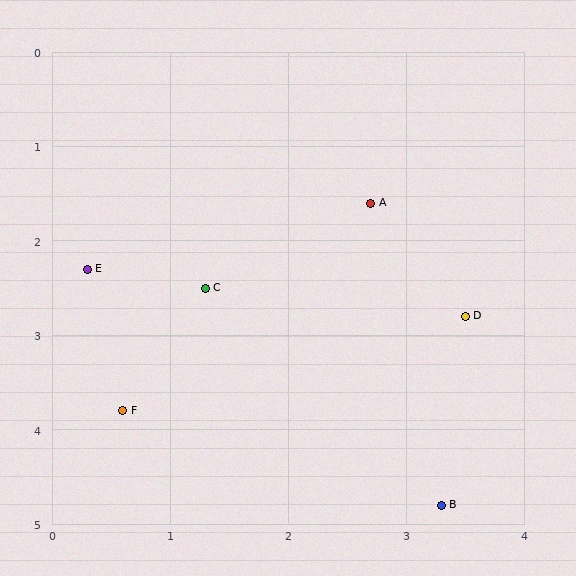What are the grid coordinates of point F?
Point F is at approximately (0.6, 3.8).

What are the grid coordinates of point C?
Point C is at approximately (1.3, 2.5).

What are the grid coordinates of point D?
Point D is at approximately (3.5, 2.8).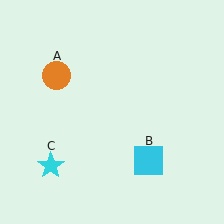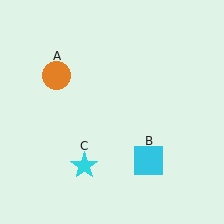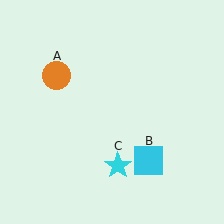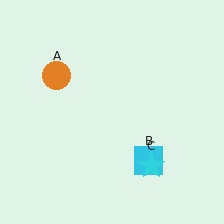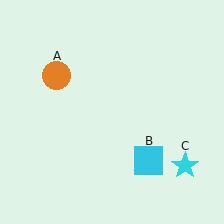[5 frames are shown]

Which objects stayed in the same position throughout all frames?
Orange circle (object A) and cyan square (object B) remained stationary.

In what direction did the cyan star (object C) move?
The cyan star (object C) moved right.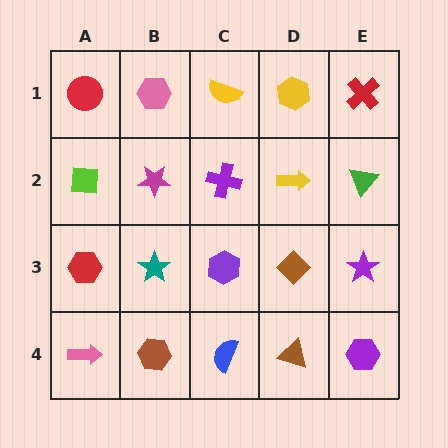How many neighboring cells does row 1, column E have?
2.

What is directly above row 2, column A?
A red circle.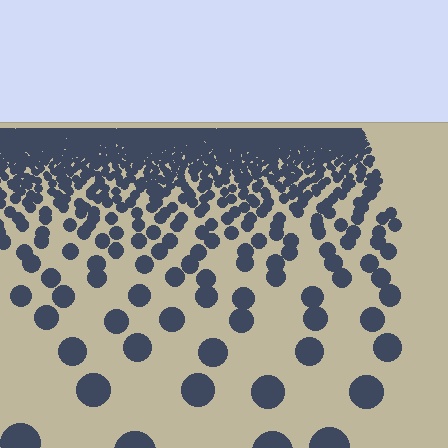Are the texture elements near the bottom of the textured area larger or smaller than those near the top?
Larger. Near the bottom, elements are closer to the viewer and appear at a bigger on-screen size.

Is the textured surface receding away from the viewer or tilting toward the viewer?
The surface is receding away from the viewer. Texture elements get smaller and denser toward the top.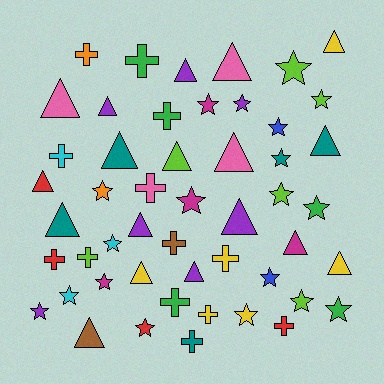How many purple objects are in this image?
There are 7 purple objects.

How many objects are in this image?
There are 50 objects.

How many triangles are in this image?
There are 18 triangles.